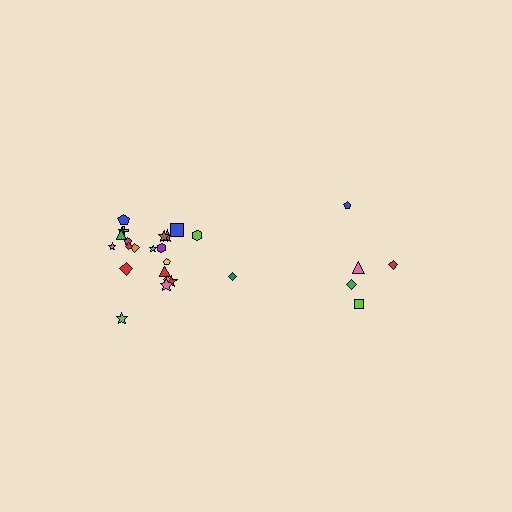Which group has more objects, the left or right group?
The left group.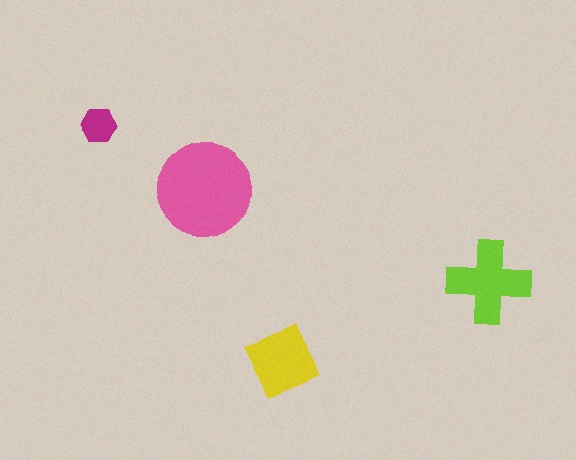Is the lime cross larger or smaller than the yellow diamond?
Larger.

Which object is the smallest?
The magenta hexagon.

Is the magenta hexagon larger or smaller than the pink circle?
Smaller.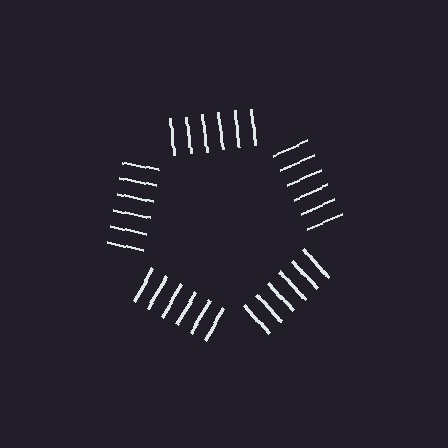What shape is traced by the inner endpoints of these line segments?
An illusory pentagon — the line segments terminate on its edges but no continuous stroke is drawn.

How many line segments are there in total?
30 — 6 along each of the 5 edges.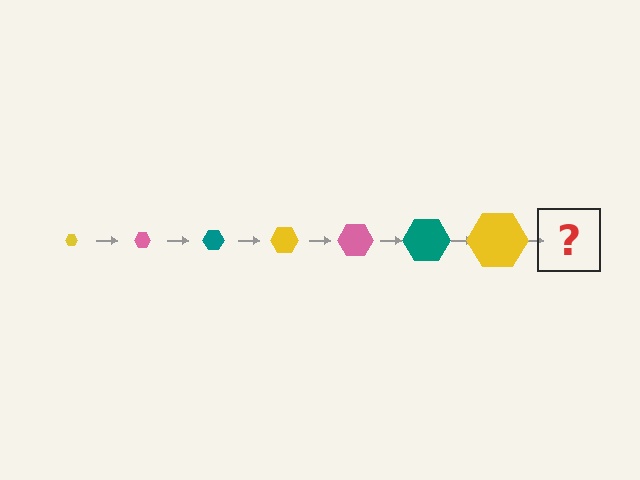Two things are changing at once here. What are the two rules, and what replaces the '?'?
The two rules are that the hexagon grows larger each step and the color cycles through yellow, pink, and teal. The '?' should be a pink hexagon, larger than the previous one.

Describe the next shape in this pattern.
It should be a pink hexagon, larger than the previous one.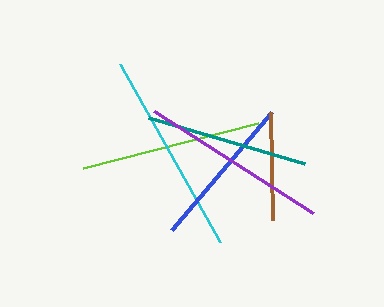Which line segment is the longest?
The cyan line is the longest at approximately 205 pixels.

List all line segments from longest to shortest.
From longest to shortest: cyan, purple, lime, teal, blue, brown.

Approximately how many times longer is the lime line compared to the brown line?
The lime line is approximately 1.7 times the length of the brown line.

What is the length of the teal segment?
The teal segment is approximately 162 pixels long.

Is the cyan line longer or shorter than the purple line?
The cyan line is longer than the purple line.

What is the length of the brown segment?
The brown segment is approximately 108 pixels long.